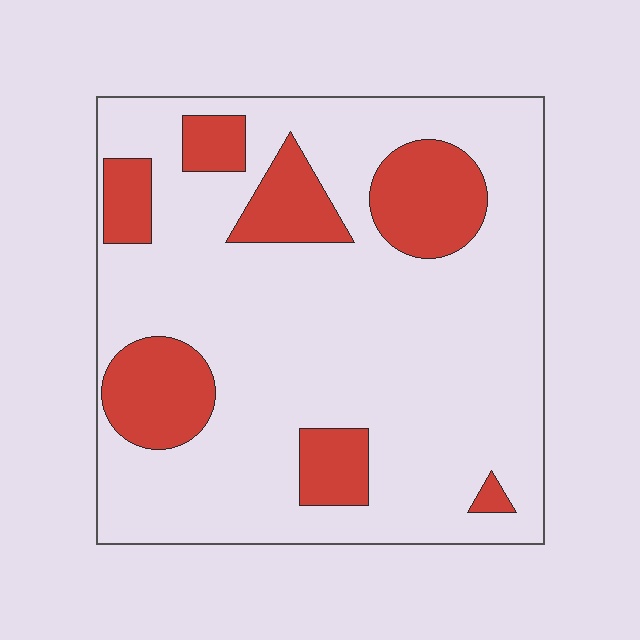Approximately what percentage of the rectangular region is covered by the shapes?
Approximately 20%.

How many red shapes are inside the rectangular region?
7.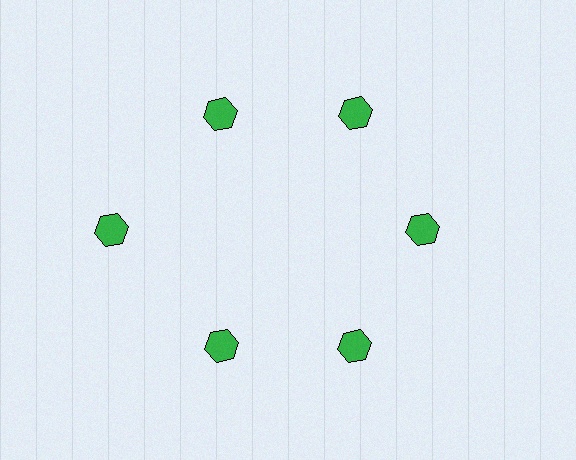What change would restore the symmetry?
The symmetry would be restored by moving it inward, back onto the ring so that all 6 hexagons sit at equal angles and equal distance from the center.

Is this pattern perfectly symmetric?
No. The 6 green hexagons are arranged in a ring, but one element near the 9 o'clock position is pushed outward from the center, breaking the 6-fold rotational symmetry.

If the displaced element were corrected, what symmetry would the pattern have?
It would have 6-fold rotational symmetry — the pattern would map onto itself every 60 degrees.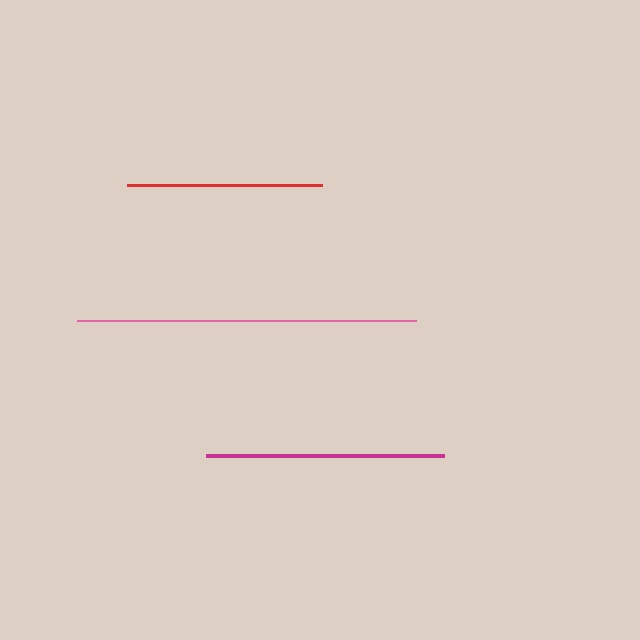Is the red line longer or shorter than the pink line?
The pink line is longer than the red line.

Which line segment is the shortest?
The red line is the shortest at approximately 195 pixels.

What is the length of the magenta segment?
The magenta segment is approximately 238 pixels long.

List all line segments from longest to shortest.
From longest to shortest: pink, magenta, red.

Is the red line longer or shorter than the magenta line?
The magenta line is longer than the red line.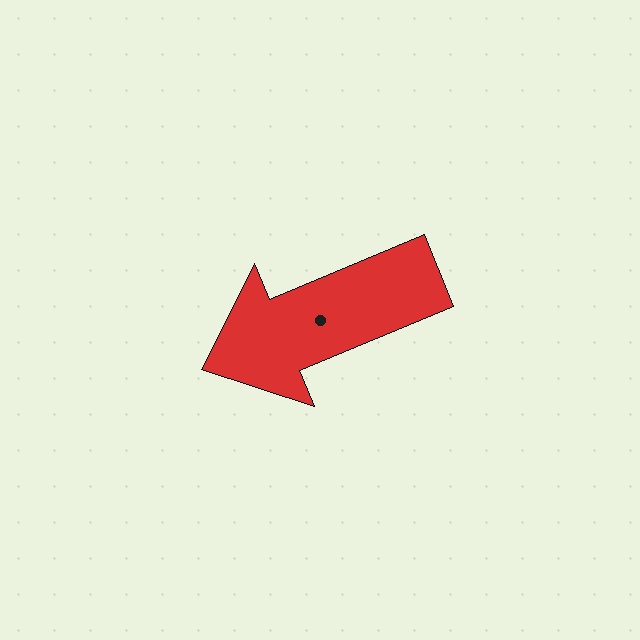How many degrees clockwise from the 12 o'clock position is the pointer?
Approximately 247 degrees.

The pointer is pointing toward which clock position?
Roughly 8 o'clock.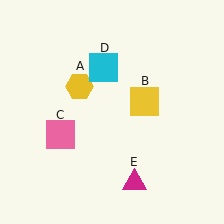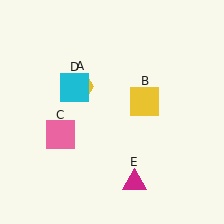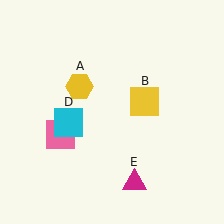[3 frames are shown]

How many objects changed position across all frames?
1 object changed position: cyan square (object D).